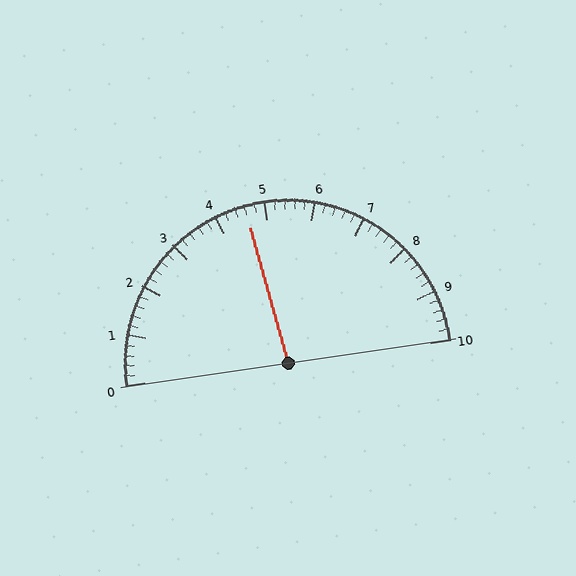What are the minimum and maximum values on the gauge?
The gauge ranges from 0 to 10.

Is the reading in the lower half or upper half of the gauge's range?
The reading is in the lower half of the range (0 to 10).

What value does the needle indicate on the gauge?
The needle indicates approximately 4.6.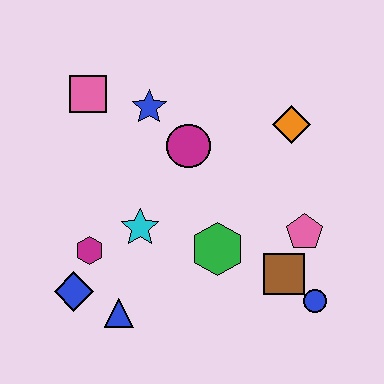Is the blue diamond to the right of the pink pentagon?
No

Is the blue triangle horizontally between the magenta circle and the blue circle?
No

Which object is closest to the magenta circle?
The blue star is closest to the magenta circle.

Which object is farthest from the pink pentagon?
The pink square is farthest from the pink pentagon.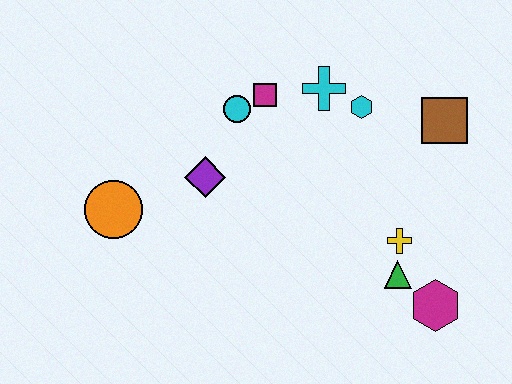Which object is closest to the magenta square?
The cyan circle is closest to the magenta square.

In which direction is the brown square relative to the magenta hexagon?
The brown square is above the magenta hexagon.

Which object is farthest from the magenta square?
The magenta hexagon is farthest from the magenta square.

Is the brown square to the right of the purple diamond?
Yes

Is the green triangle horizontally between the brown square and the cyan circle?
Yes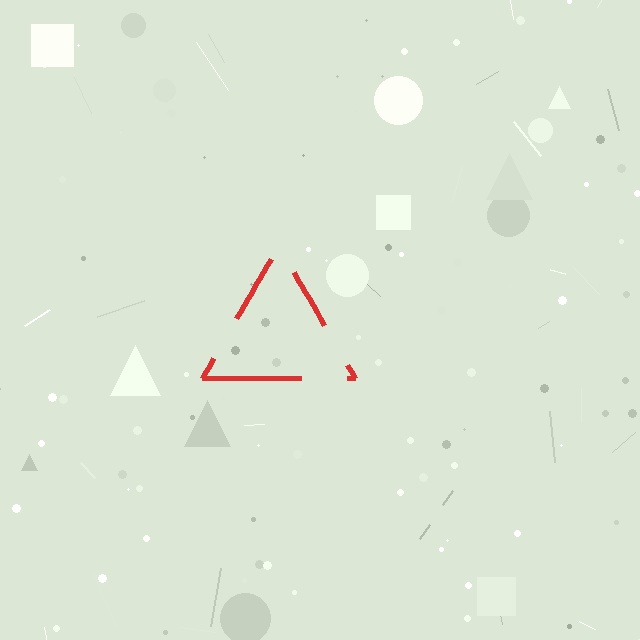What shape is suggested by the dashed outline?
The dashed outline suggests a triangle.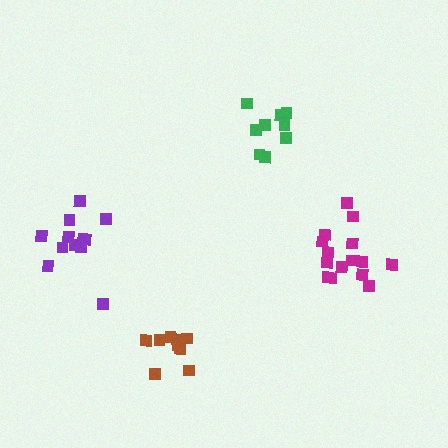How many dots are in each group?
Group 1: 9 dots, Group 2: 12 dots, Group 3: 10 dots, Group 4: 15 dots (46 total).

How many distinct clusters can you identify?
There are 4 distinct clusters.